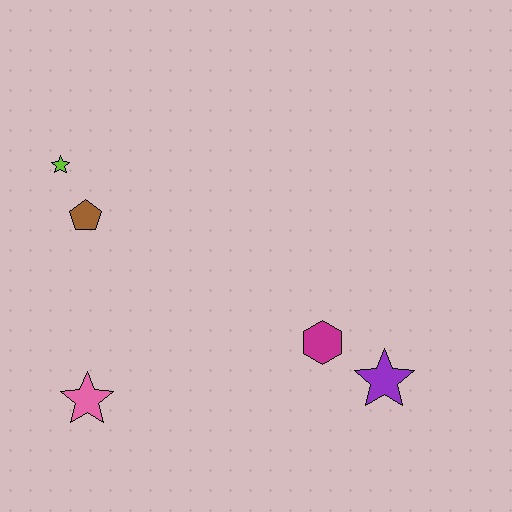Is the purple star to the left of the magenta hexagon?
No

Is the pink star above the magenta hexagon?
No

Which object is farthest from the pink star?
The purple star is farthest from the pink star.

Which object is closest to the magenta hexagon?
The purple star is closest to the magenta hexagon.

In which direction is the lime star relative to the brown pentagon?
The lime star is above the brown pentagon.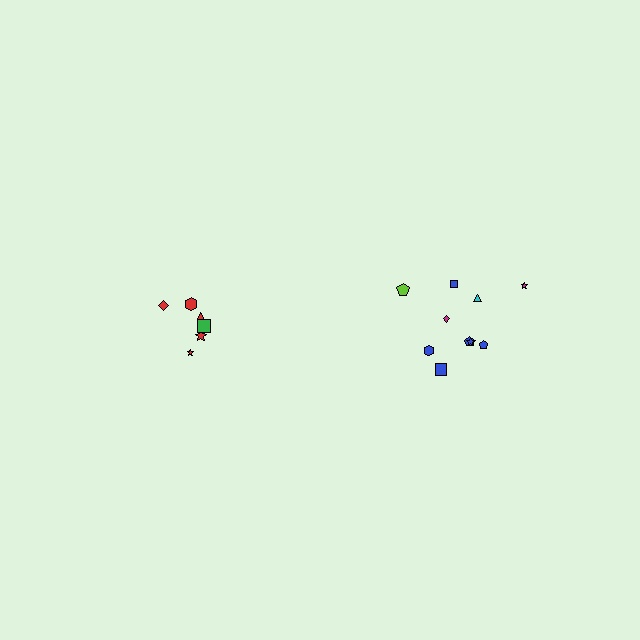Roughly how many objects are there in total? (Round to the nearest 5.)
Roughly 15 objects in total.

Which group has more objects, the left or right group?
The right group.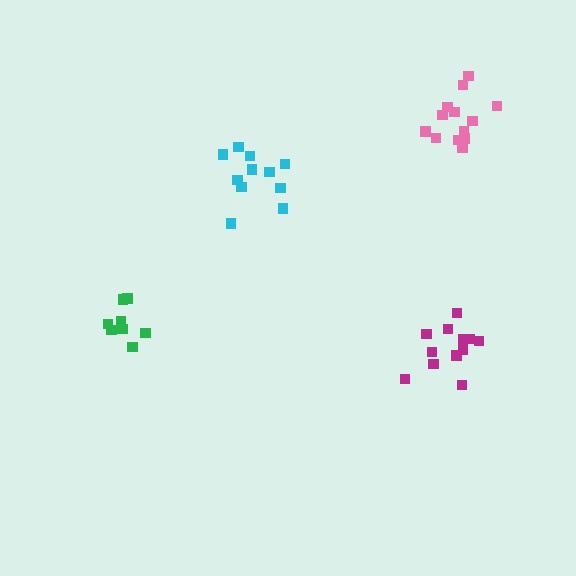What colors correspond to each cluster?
The clusters are colored: magenta, cyan, green, pink.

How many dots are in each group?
Group 1: 12 dots, Group 2: 11 dots, Group 3: 9 dots, Group 4: 13 dots (45 total).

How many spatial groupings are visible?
There are 4 spatial groupings.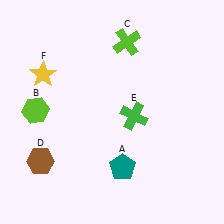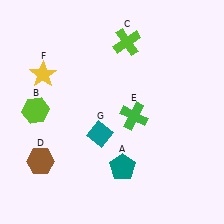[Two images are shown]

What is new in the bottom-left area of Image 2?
A teal diamond (G) was added in the bottom-left area of Image 2.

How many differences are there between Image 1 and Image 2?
There is 1 difference between the two images.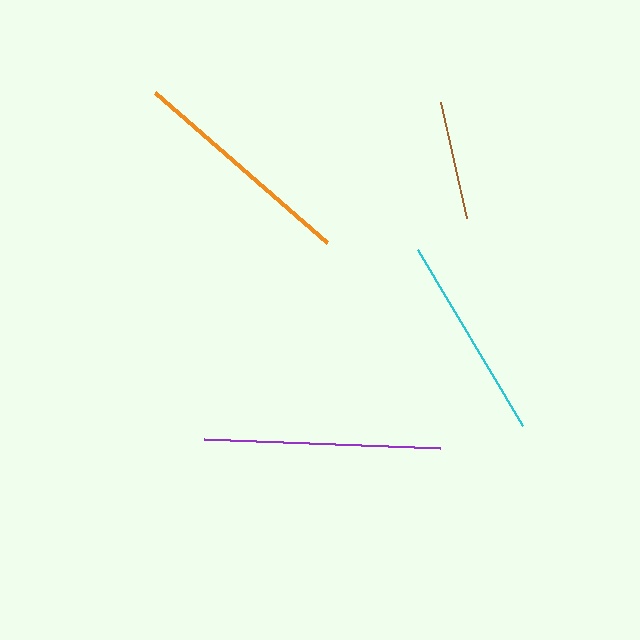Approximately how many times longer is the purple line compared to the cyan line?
The purple line is approximately 1.2 times the length of the cyan line.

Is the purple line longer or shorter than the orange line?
The purple line is longer than the orange line.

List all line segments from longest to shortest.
From longest to shortest: purple, orange, cyan, brown.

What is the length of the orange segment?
The orange segment is approximately 229 pixels long.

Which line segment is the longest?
The purple line is the longest at approximately 236 pixels.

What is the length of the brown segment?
The brown segment is approximately 119 pixels long.